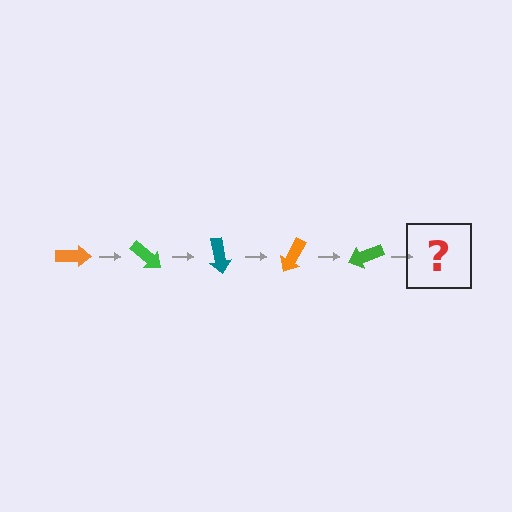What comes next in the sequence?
The next element should be a teal arrow, rotated 200 degrees from the start.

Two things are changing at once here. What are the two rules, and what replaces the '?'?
The two rules are that it rotates 40 degrees each step and the color cycles through orange, green, and teal. The '?' should be a teal arrow, rotated 200 degrees from the start.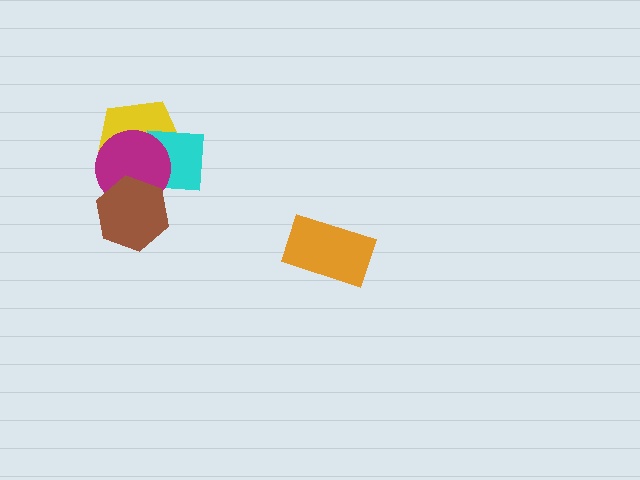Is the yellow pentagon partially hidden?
Yes, it is partially covered by another shape.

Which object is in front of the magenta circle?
The brown hexagon is in front of the magenta circle.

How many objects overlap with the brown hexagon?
3 objects overlap with the brown hexagon.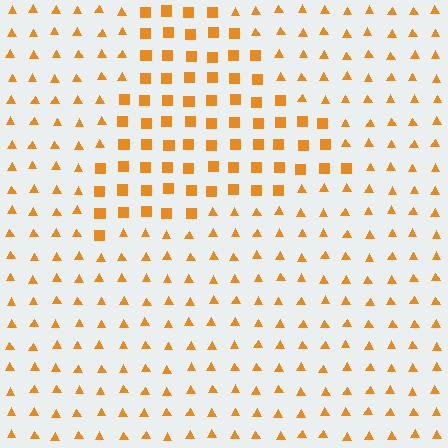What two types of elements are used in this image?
The image uses squares inside the triangle region and triangles outside it.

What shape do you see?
I see a triangle.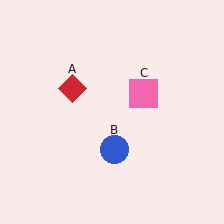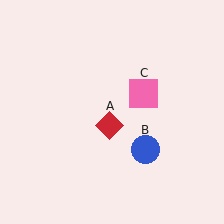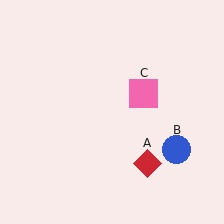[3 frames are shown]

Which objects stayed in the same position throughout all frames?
Pink square (object C) remained stationary.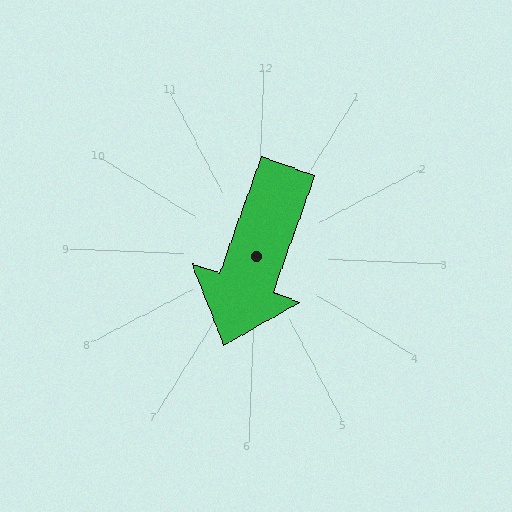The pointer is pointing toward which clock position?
Roughly 7 o'clock.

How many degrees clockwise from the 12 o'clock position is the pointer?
Approximately 197 degrees.